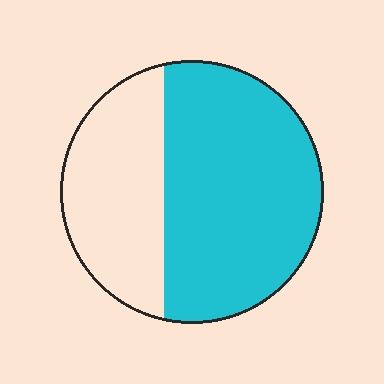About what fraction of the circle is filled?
About five eighths (5/8).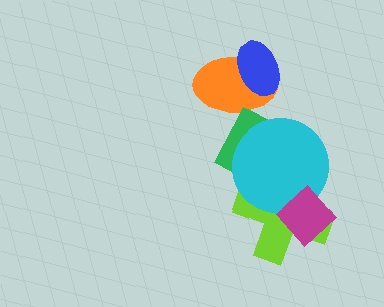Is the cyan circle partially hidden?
Yes, it is partially covered by another shape.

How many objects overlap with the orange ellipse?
2 objects overlap with the orange ellipse.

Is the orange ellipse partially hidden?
Yes, it is partially covered by another shape.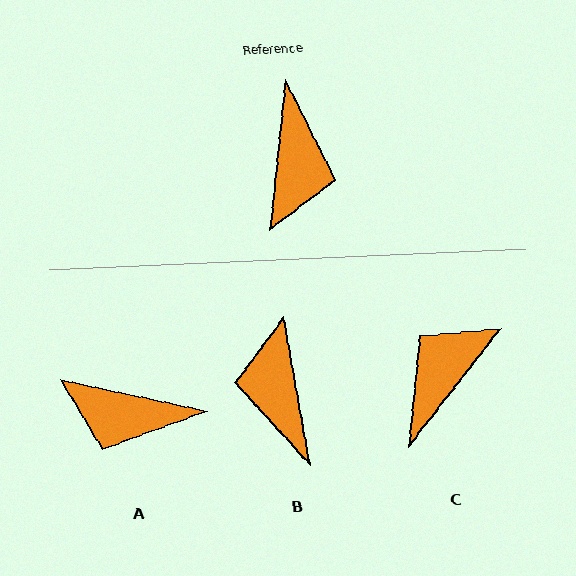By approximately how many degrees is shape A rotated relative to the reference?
Approximately 96 degrees clockwise.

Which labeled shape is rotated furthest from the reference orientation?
B, about 164 degrees away.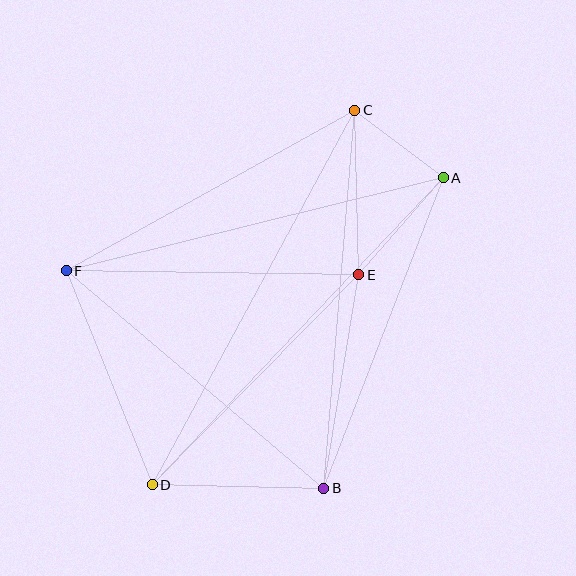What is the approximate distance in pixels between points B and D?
The distance between B and D is approximately 172 pixels.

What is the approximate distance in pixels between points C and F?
The distance between C and F is approximately 330 pixels.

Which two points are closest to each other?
Points A and C are closest to each other.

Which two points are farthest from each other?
Points C and D are farthest from each other.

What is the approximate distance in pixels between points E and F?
The distance between E and F is approximately 292 pixels.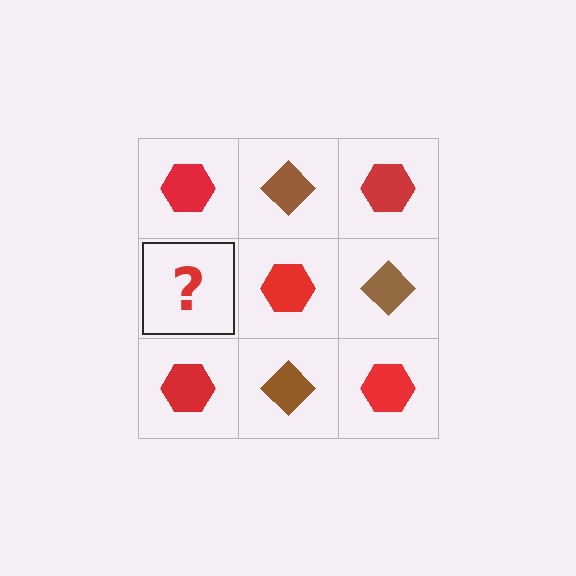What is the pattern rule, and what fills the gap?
The rule is that it alternates red hexagon and brown diamond in a checkerboard pattern. The gap should be filled with a brown diamond.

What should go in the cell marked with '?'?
The missing cell should contain a brown diamond.